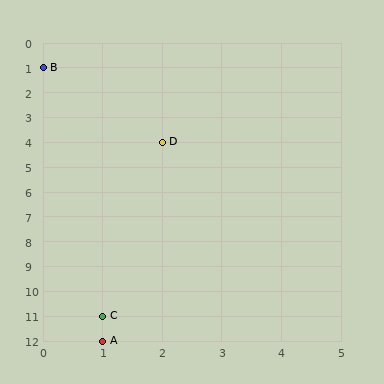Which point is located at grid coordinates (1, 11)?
Point C is at (1, 11).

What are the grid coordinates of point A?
Point A is at grid coordinates (1, 12).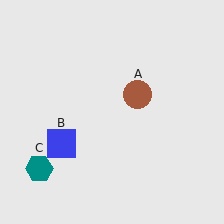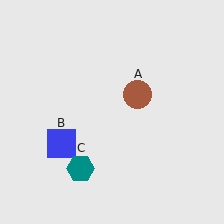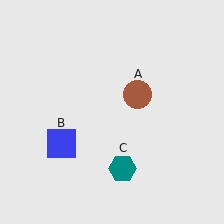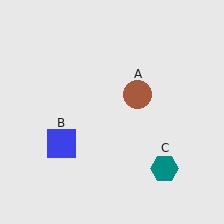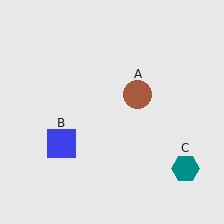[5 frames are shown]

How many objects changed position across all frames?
1 object changed position: teal hexagon (object C).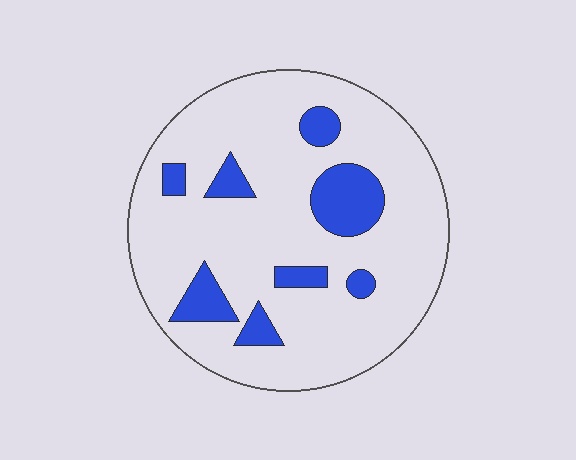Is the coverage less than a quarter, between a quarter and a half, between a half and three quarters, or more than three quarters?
Less than a quarter.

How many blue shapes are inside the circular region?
8.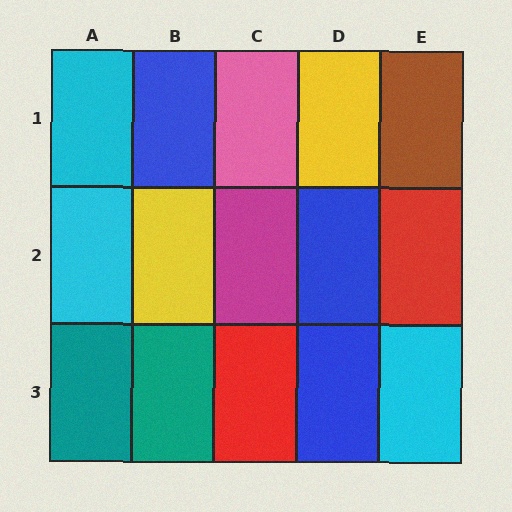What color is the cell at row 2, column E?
Red.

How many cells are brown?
1 cell is brown.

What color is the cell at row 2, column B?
Yellow.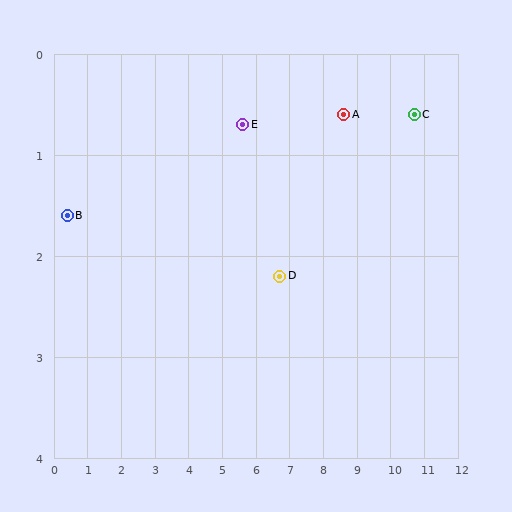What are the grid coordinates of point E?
Point E is at approximately (5.6, 0.7).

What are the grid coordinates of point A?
Point A is at approximately (8.6, 0.6).